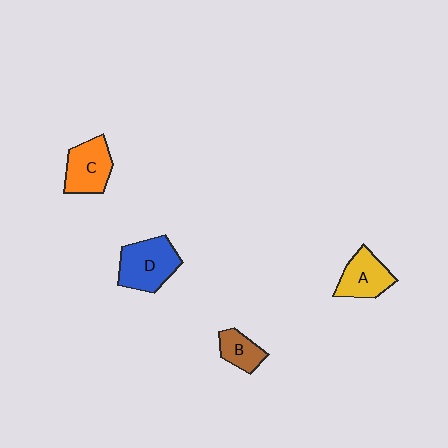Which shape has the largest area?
Shape D (blue).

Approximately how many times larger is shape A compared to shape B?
Approximately 1.5 times.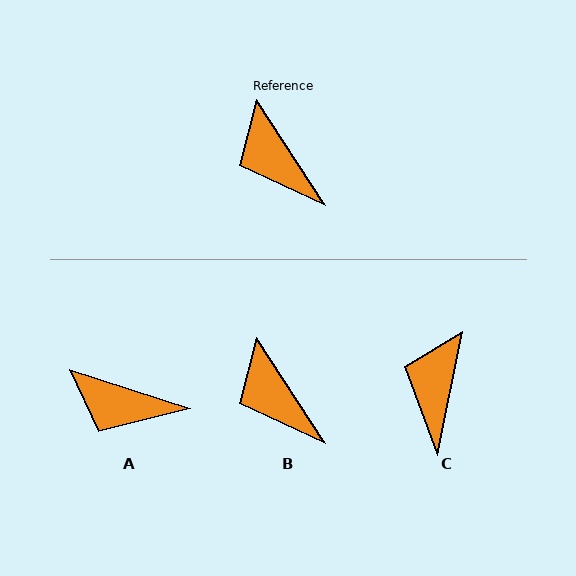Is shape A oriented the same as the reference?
No, it is off by about 39 degrees.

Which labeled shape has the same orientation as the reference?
B.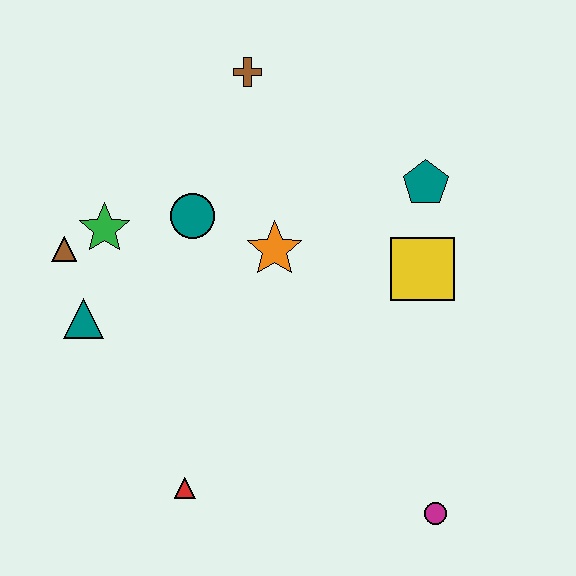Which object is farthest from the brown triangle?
The magenta circle is farthest from the brown triangle.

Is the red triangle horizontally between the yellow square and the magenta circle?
No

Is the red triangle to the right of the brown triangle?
Yes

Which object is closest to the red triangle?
The teal triangle is closest to the red triangle.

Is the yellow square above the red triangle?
Yes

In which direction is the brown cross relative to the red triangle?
The brown cross is above the red triangle.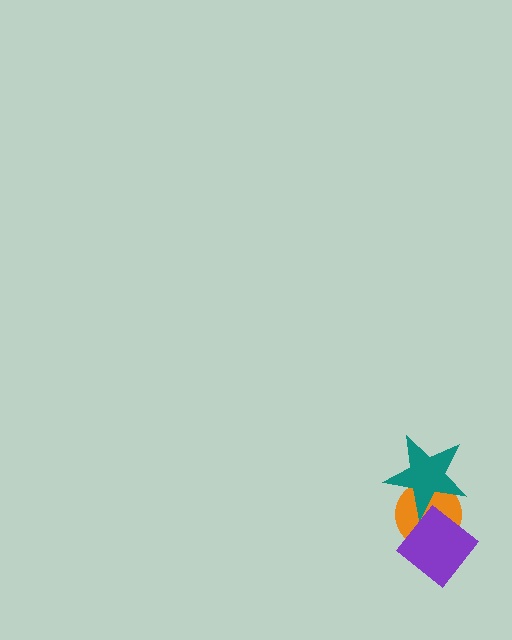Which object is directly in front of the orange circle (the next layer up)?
The purple diamond is directly in front of the orange circle.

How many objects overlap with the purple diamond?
1 object overlaps with the purple diamond.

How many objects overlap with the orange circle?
2 objects overlap with the orange circle.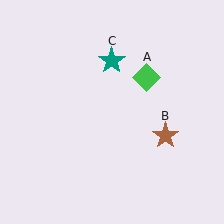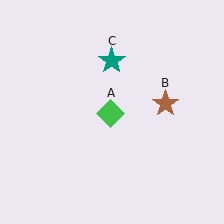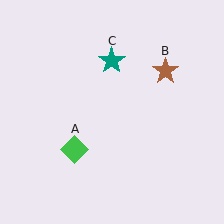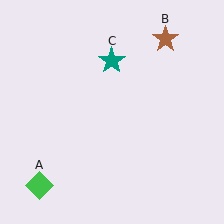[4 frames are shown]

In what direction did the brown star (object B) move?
The brown star (object B) moved up.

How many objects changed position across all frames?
2 objects changed position: green diamond (object A), brown star (object B).